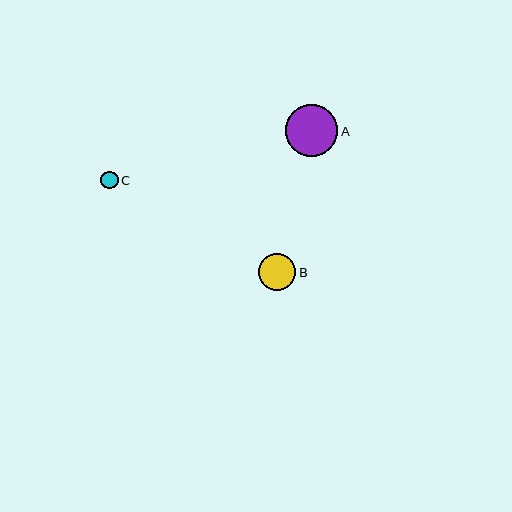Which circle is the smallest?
Circle C is the smallest with a size of approximately 17 pixels.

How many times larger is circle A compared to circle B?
Circle A is approximately 1.4 times the size of circle B.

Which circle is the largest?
Circle A is the largest with a size of approximately 52 pixels.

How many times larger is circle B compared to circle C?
Circle B is approximately 2.1 times the size of circle C.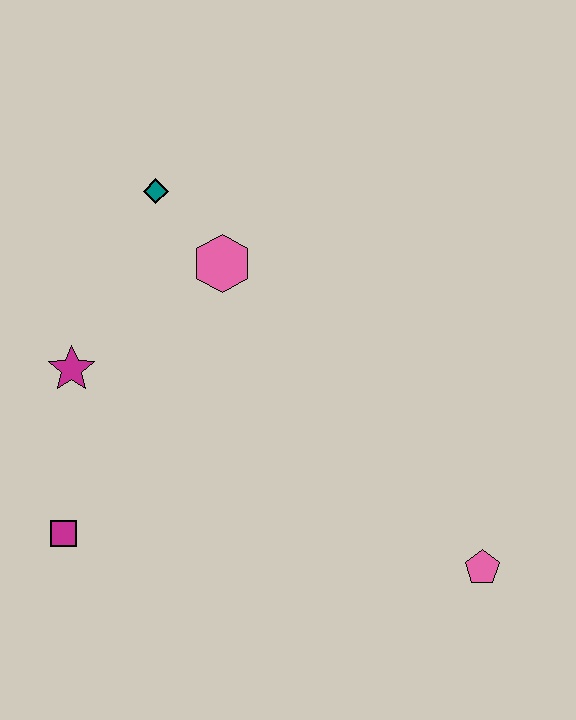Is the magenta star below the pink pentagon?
No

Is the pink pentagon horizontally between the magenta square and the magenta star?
No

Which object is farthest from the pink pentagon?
The teal diamond is farthest from the pink pentagon.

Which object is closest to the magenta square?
The magenta star is closest to the magenta square.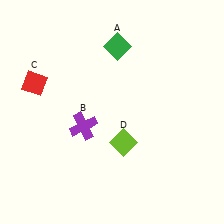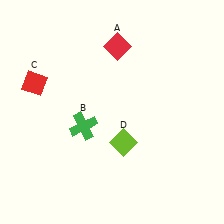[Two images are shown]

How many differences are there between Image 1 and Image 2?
There are 2 differences between the two images.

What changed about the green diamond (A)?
In Image 1, A is green. In Image 2, it changed to red.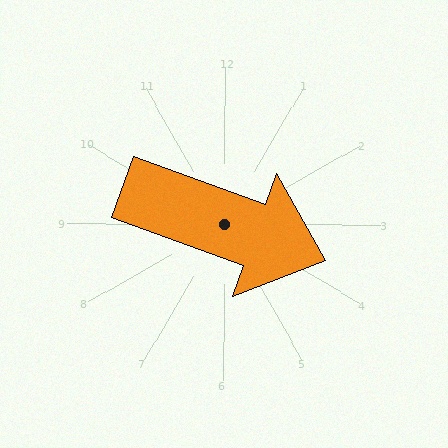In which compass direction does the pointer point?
East.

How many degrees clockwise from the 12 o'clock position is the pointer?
Approximately 110 degrees.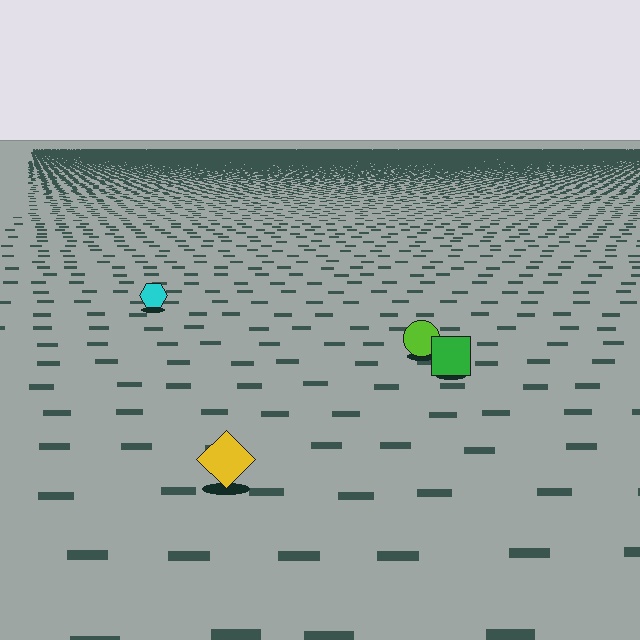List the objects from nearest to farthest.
From nearest to farthest: the yellow diamond, the green square, the lime circle, the cyan hexagon.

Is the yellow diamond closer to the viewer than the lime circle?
Yes. The yellow diamond is closer — you can tell from the texture gradient: the ground texture is coarser near it.